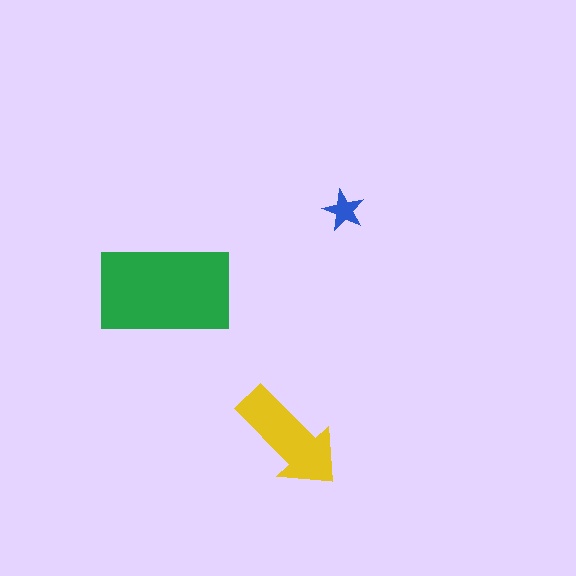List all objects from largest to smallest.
The green rectangle, the yellow arrow, the blue star.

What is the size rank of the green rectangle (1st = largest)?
1st.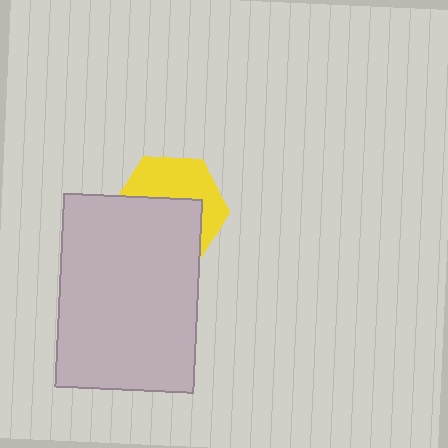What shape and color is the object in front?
The object in front is a light gray rectangle.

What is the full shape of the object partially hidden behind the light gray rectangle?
The partially hidden object is a yellow hexagon.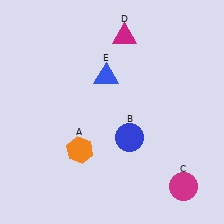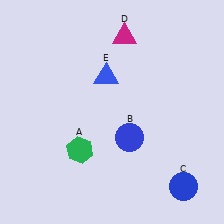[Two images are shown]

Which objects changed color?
A changed from orange to green. C changed from magenta to blue.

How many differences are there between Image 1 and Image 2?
There are 2 differences between the two images.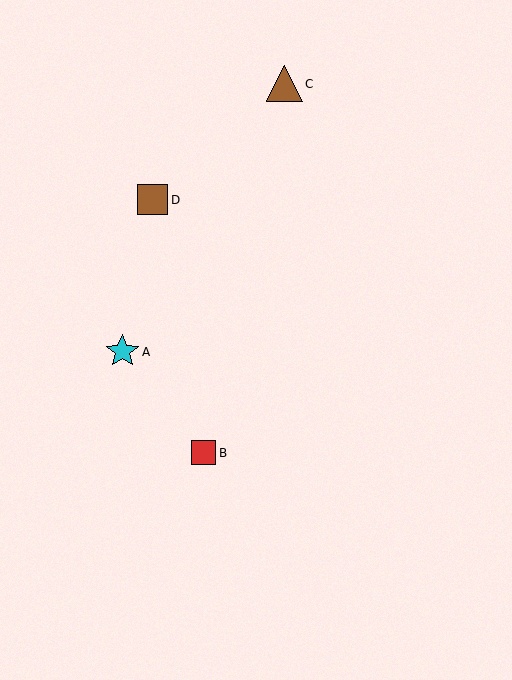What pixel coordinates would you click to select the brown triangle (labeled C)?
Click at (285, 84) to select the brown triangle C.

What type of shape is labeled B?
Shape B is a red square.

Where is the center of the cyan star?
The center of the cyan star is at (122, 352).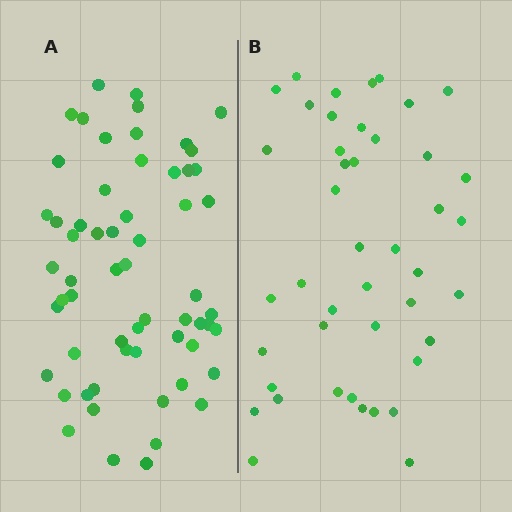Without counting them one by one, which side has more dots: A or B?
Region A (the left region) has more dots.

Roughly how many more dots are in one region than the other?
Region A has approximately 15 more dots than region B.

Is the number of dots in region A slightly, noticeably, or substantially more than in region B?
Region A has noticeably more, but not dramatically so. The ratio is roughly 1.4 to 1.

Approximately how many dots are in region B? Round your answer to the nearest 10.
About 40 dots. (The exact count is 44, which rounds to 40.)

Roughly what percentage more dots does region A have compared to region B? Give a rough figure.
About 35% more.